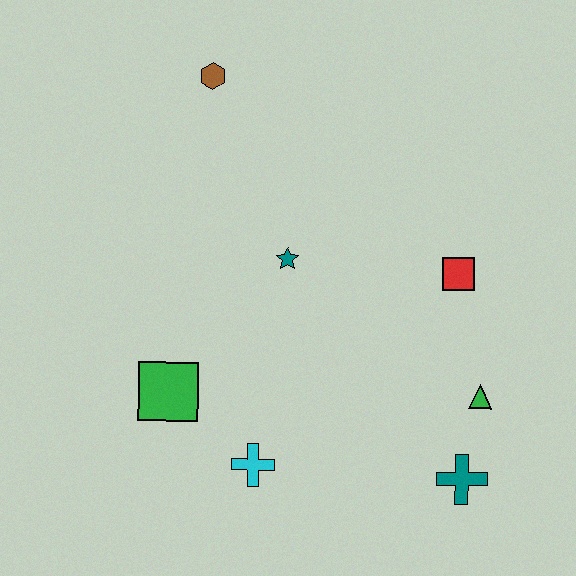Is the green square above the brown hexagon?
No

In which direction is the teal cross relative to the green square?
The teal cross is to the right of the green square.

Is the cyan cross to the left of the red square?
Yes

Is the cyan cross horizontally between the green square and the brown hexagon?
No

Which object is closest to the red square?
The green triangle is closest to the red square.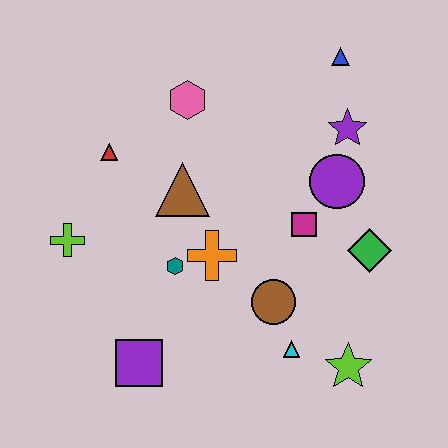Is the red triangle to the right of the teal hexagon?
No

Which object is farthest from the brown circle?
The blue triangle is farthest from the brown circle.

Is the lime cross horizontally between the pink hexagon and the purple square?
No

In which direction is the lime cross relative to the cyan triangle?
The lime cross is to the left of the cyan triangle.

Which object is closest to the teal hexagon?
The orange cross is closest to the teal hexagon.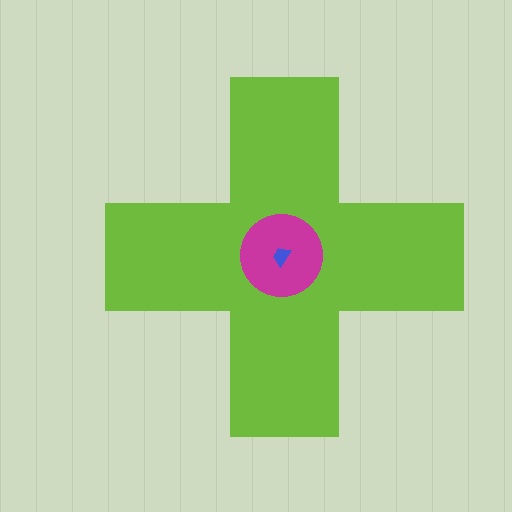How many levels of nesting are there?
3.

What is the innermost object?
The blue trapezoid.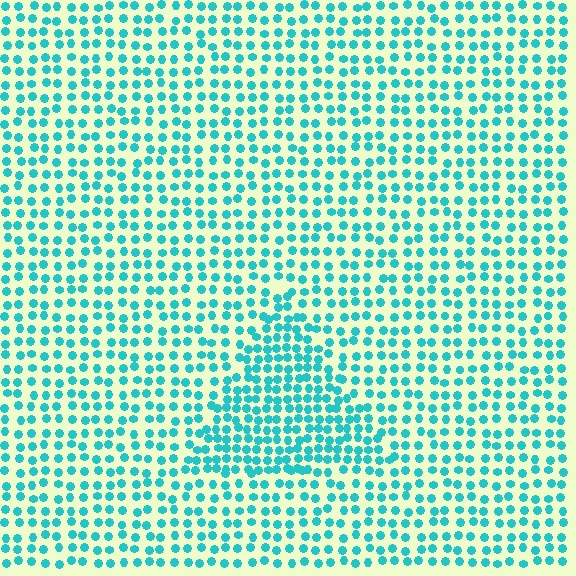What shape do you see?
I see a triangle.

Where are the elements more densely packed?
The elements are more densely packed inside the triangle boundary.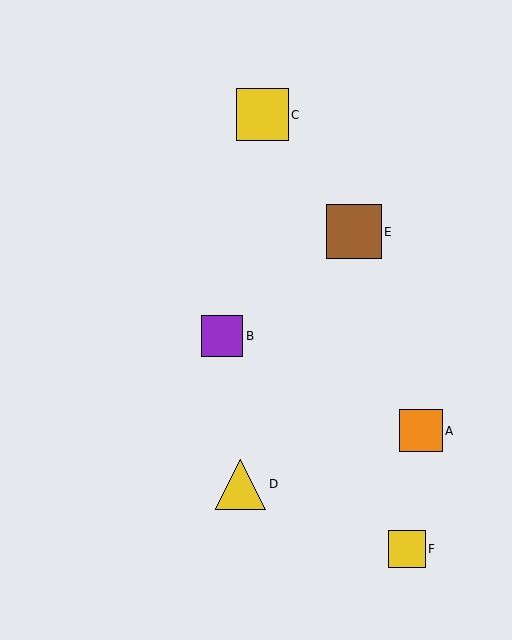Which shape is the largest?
The brown square (labeled E) is the largest.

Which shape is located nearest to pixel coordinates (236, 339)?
The purple square (labeled B) at (222, 336) is nearest to that location.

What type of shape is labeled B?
Shape B is a purple square.